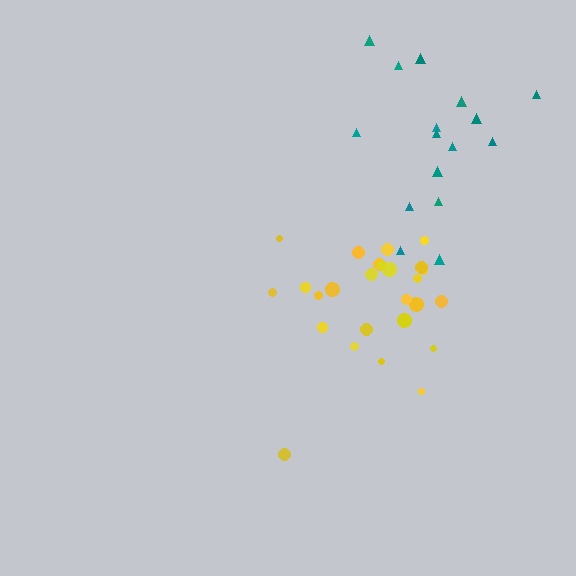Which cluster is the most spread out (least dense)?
Teal.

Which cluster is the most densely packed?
Yellow.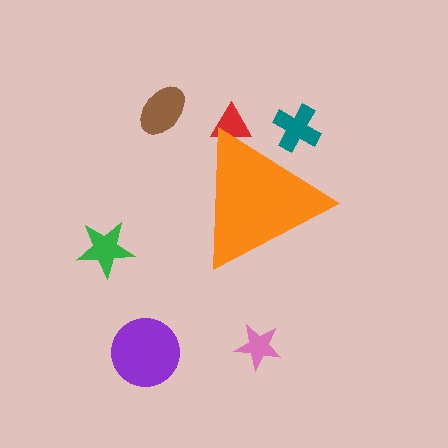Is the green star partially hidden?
No, the green star is fully visible.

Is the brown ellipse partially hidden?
No, the brown ellipse is fully visible.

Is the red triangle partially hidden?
Yes, the red triangle is partially hidden behind the orange triangle.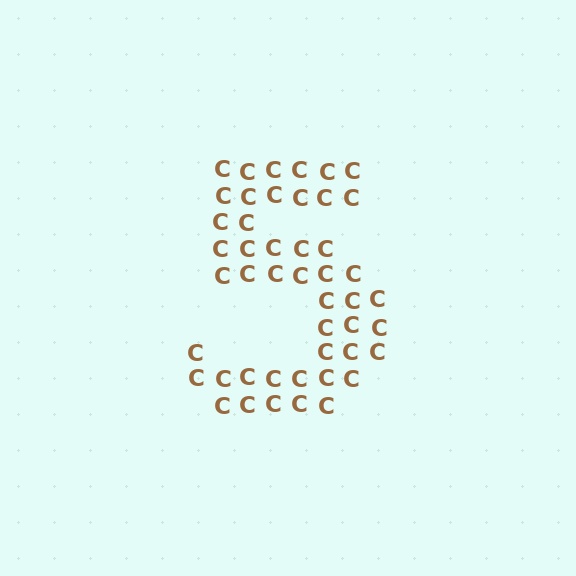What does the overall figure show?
The overall figure shows the digit 5.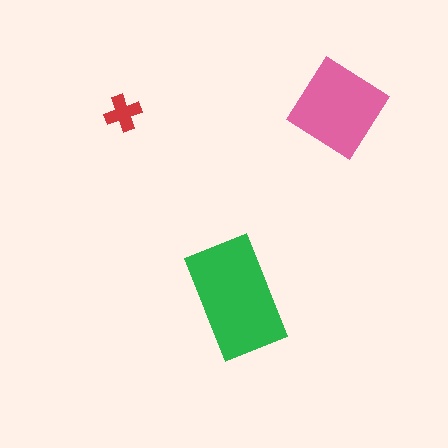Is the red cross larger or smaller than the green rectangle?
Smaller.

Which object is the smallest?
The red cross.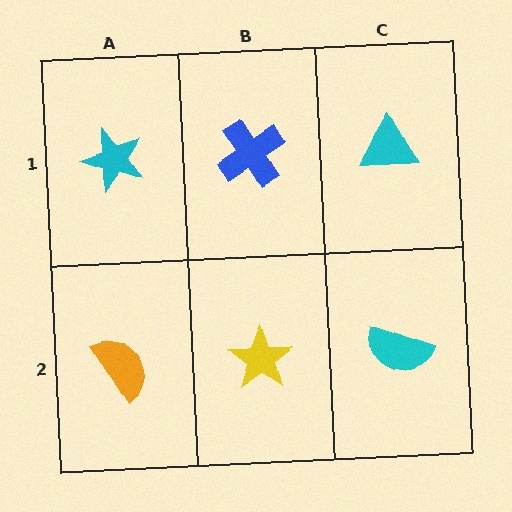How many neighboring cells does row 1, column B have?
3.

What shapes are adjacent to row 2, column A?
A cyan star (row 1, column A), a yellow star (row 2, column B).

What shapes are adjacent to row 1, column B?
A yellow star (row 2, column B), a cyan star (row 1, column A), a cyan triangle (row 1, column C).